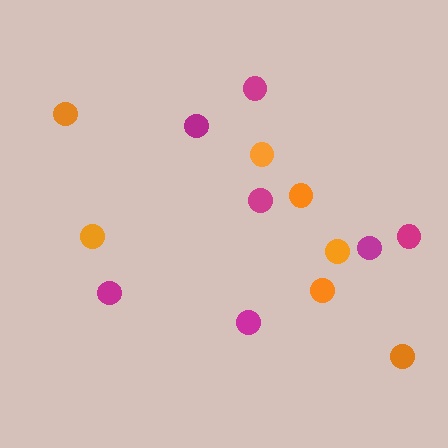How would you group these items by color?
There are 2 groups: one group of orange circles (7) and one group of magenta circles (7).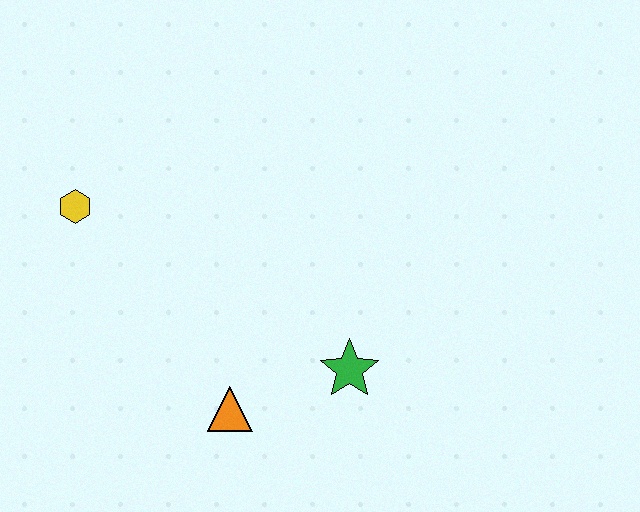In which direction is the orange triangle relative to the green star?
The orange triangle is to the left of the green star.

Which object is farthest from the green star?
The yellow hexagon is farthest from the green star.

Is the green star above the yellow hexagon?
No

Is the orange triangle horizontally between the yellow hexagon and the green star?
Yes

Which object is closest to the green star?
The orange triangle is closest to the green star.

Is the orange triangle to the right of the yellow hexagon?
Yes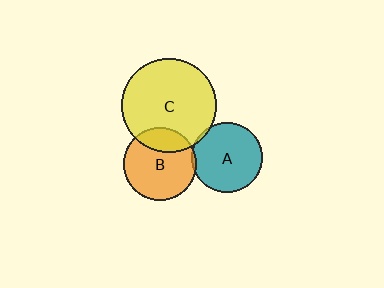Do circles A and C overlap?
Yes.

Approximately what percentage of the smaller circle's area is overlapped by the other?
Approximately 5%.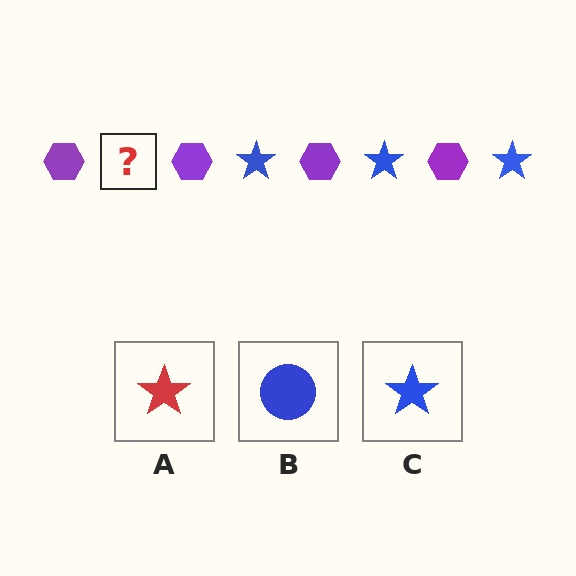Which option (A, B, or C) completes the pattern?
C.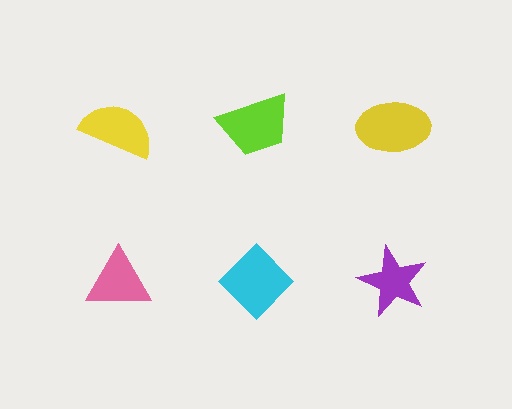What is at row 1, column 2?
A lime trapezoid.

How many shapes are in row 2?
3 shapes.